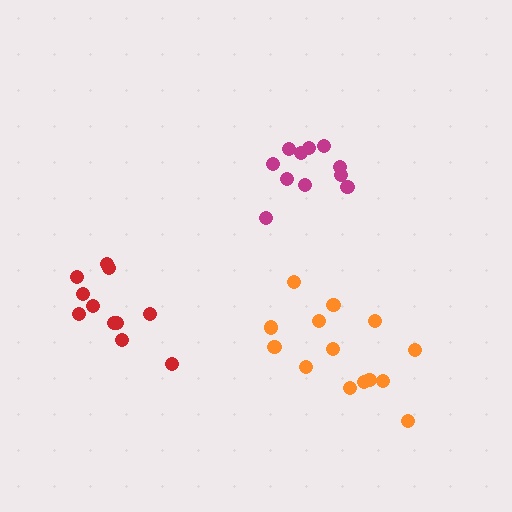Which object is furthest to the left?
The red cluster is leftmost.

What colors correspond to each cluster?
The clusters are colored: magenta, red, orange.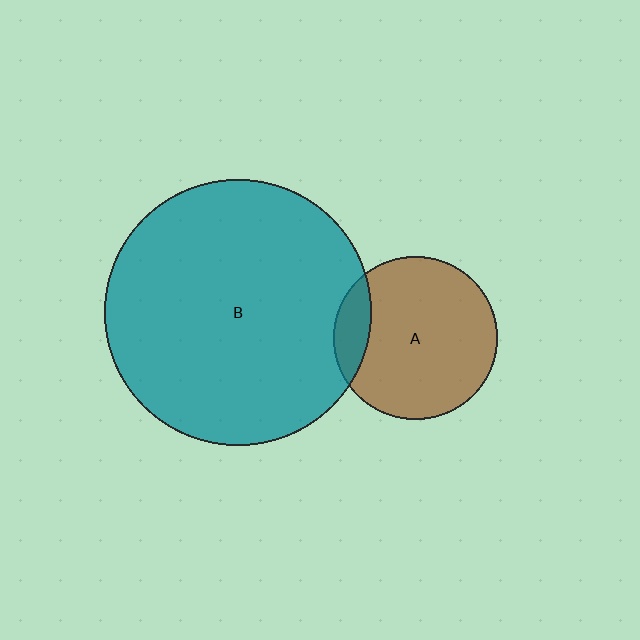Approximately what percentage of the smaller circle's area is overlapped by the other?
Approximately 15%.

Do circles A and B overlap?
Yes.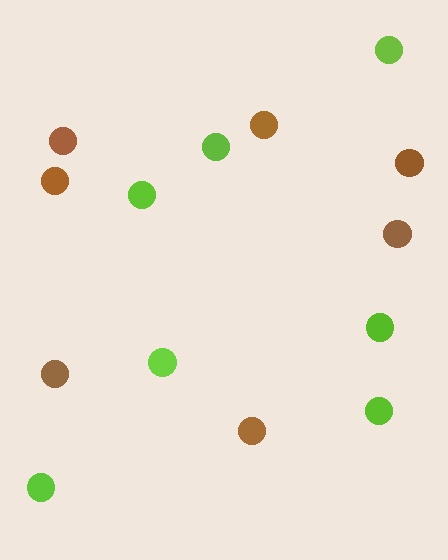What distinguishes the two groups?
There are 2 groups: one group of brown circles (7) and one group of lime circles (7).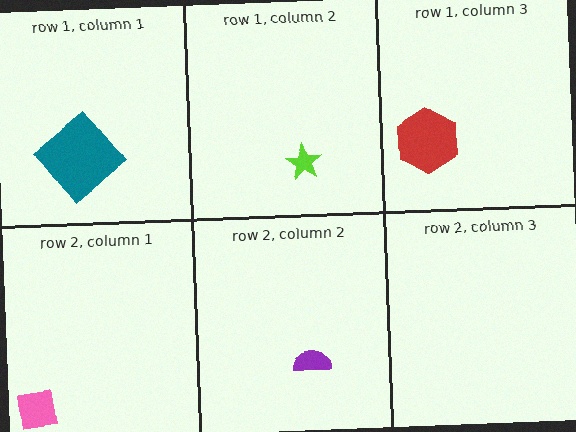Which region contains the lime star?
The row 1, column 2 region.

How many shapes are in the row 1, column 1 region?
1.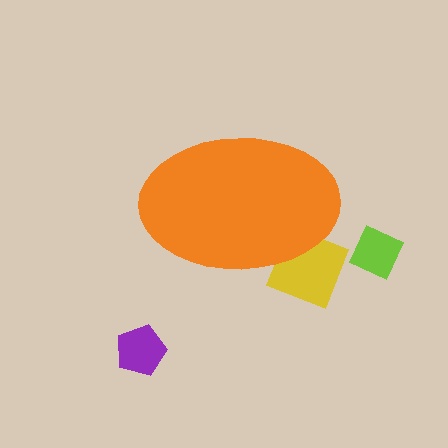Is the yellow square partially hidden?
Yes, the yellow square is partially hidden behind the orange ellipse.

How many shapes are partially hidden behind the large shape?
1 shape is partially hidden.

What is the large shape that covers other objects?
An orange ellipse.